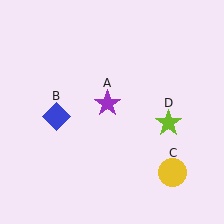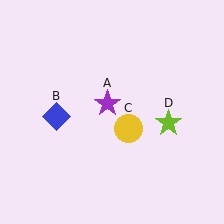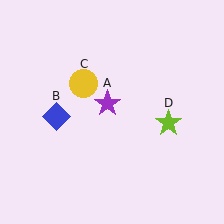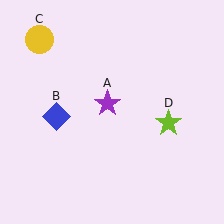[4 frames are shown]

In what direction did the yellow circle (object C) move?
The yellow circle (object C) moved up and to the left.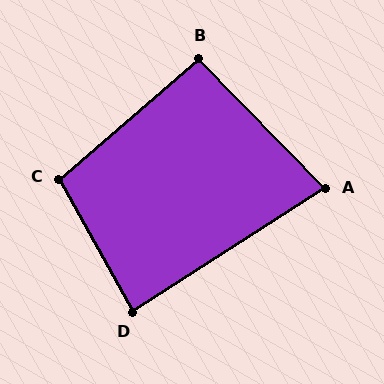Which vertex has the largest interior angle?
C, at approximately 102 degrees.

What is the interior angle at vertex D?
Approximately 87 degrees (approximately right).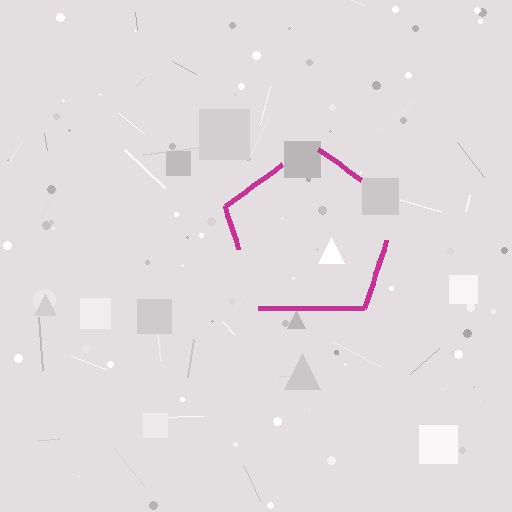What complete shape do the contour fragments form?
The contour fragments form a pentagon.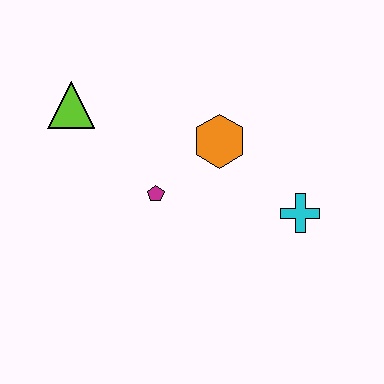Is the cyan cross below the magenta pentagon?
Yes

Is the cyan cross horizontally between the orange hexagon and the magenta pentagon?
No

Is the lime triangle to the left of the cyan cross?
Yes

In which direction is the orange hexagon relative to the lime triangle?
The orange hexagon is to the right of the lime triangle.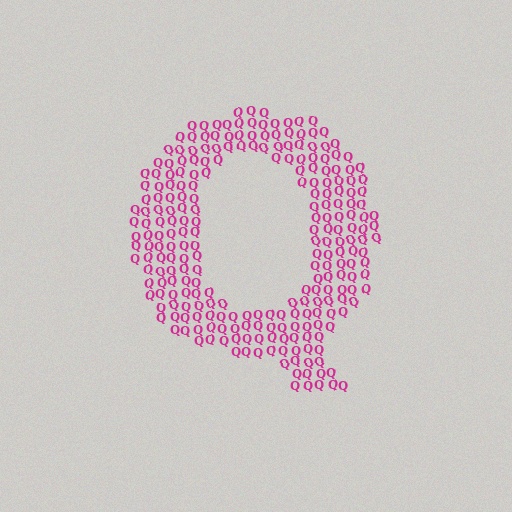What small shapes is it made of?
It is made of small letter Q's.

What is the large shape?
The large shape is the letter Q.